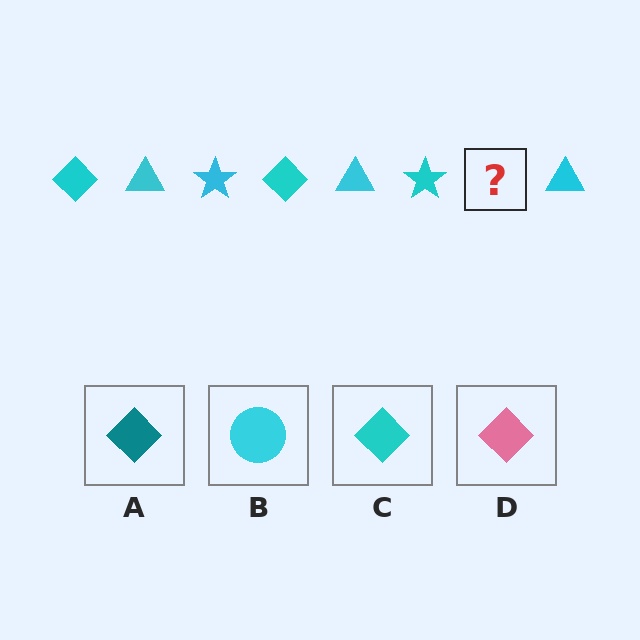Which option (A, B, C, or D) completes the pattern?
C.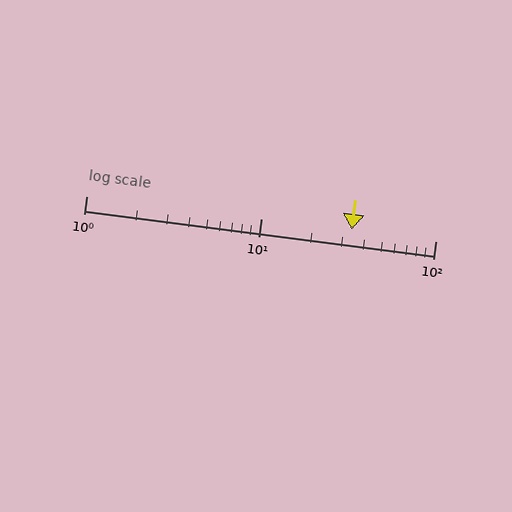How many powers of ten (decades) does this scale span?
The scale spans 2 decades, from 1 to 100.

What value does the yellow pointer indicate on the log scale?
The pointer indicates approximately 33.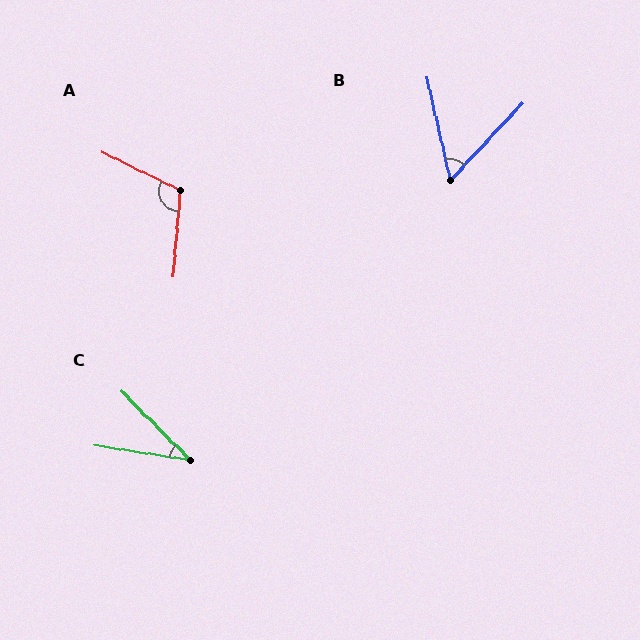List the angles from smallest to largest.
C (36°), B (56°), A (112°).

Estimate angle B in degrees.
Approximately 56 degrees.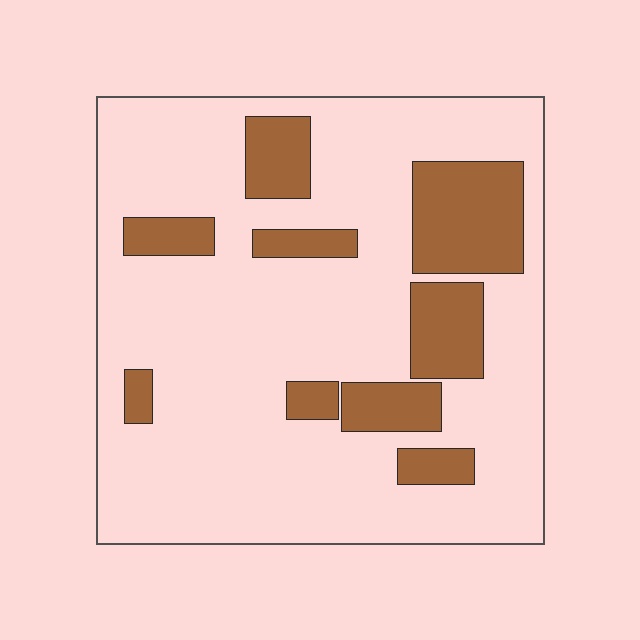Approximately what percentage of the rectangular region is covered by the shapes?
Approximately 20%.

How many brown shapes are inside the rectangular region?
9.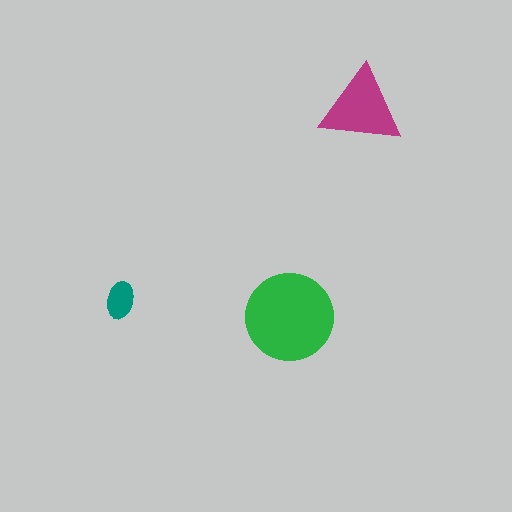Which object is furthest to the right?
The magenta triangle is rightmost.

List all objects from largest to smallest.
The green circle, the magenta triangle, the teal ellipse.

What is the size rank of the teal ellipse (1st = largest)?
3rd.